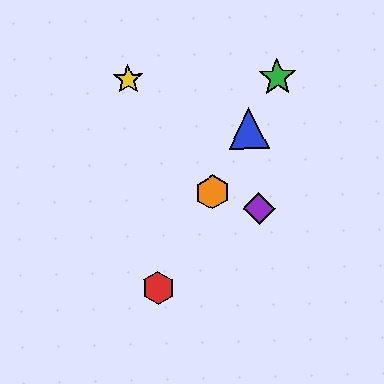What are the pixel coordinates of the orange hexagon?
The orange hexagon is at (213, 192).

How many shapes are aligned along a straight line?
4 shapes (the red hexagon, the blue triangle, the green star, the orange hexagon) are aligned along a straight line.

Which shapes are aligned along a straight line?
The red hexagon, the blue triangle, the green star, the orange hexagon are aligned along a straight line.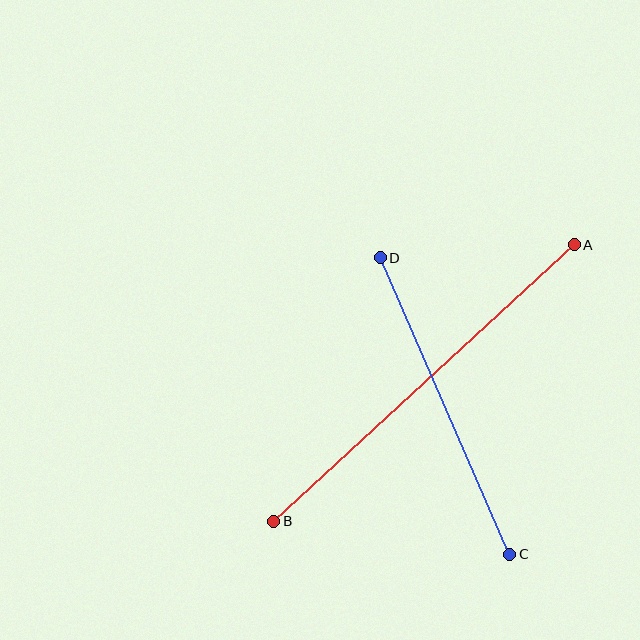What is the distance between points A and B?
The distance is approximately 409 pixels.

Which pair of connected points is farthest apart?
Points A and B are farthest apart.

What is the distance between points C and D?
The distance is approximately 323 pixels.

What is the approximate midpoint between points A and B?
The midpoint is at approximately (424, 383) pixels.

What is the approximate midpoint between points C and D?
The midpoint is at approximately (445, 406) pixels.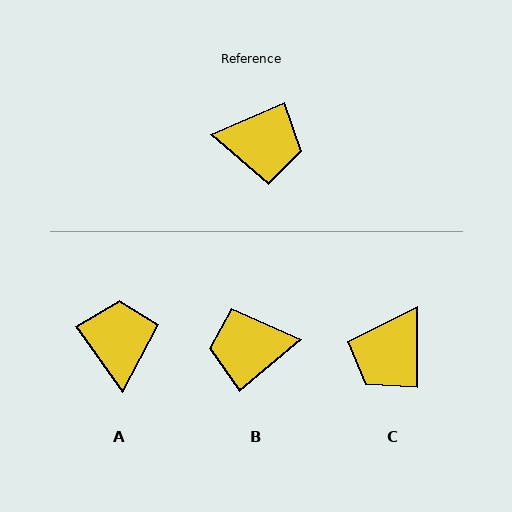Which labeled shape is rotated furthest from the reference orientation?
B, about 164 degrees away.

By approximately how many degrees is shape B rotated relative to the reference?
Approximately 164 degrees clockwise.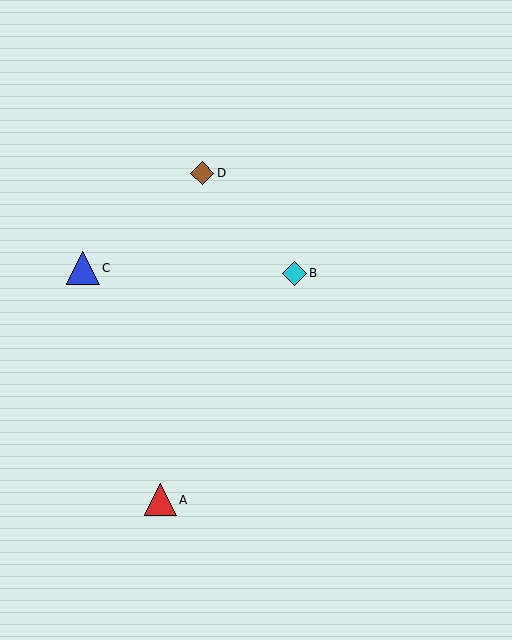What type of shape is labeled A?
Shape A is a red triangle.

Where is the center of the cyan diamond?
The center of the cyan diamond is at (294, 273).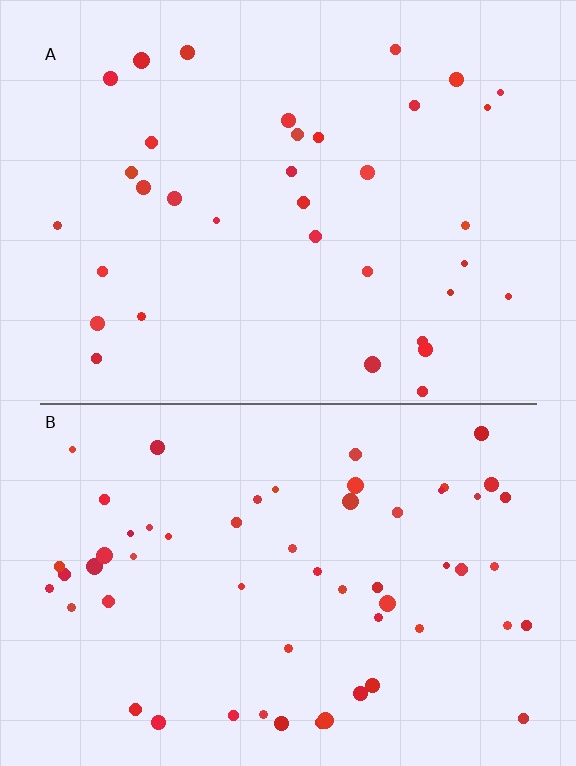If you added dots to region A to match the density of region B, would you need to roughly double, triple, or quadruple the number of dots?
Approximately double.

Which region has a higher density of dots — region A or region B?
B (the bottom).